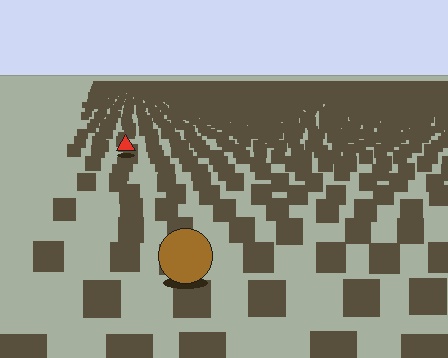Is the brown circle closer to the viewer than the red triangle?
Yes. The brown circle is closer — you can tell from the texture gradient: the ground texture is coarser near it.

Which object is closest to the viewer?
The brown circle is closest. The texture marks near it are larger and more spread out.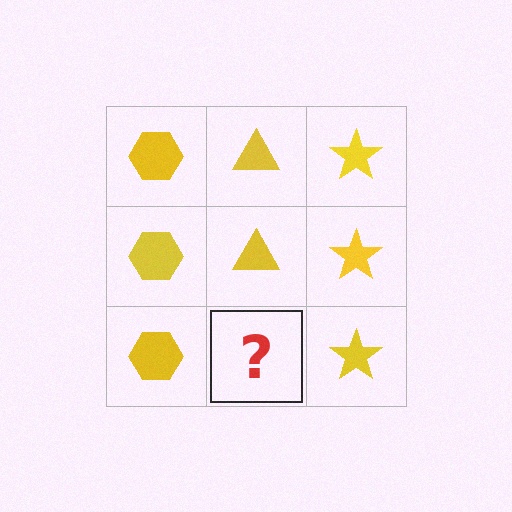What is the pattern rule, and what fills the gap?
The rule is that each column has a consistent shape. The gap should be filled with a yellow triangle.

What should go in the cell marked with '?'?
The missing cell should contain a yellow triangle.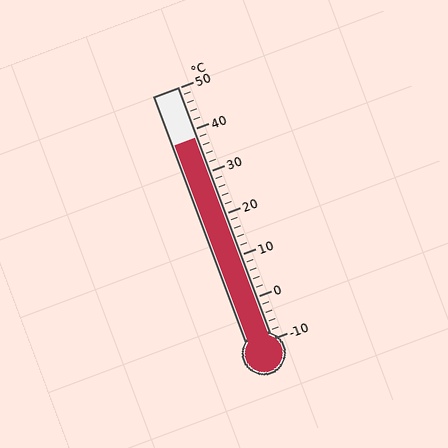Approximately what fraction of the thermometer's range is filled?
The thermometer is filled to approximately 80% of its range.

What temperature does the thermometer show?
The thermometer shows approximately 38°C.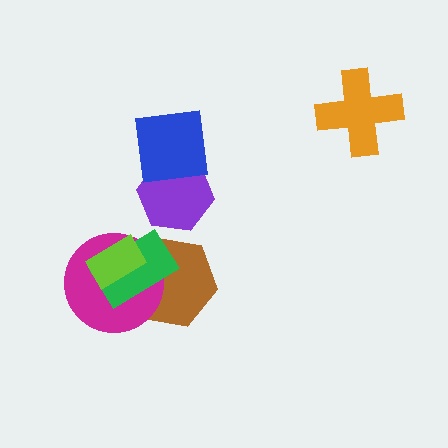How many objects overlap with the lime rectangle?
3 objects overlap with the lime rectangle.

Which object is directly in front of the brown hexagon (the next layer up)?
The magenta circle is directly in front of the brown hexagon.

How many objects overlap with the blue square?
1 object overlaps with the blue square.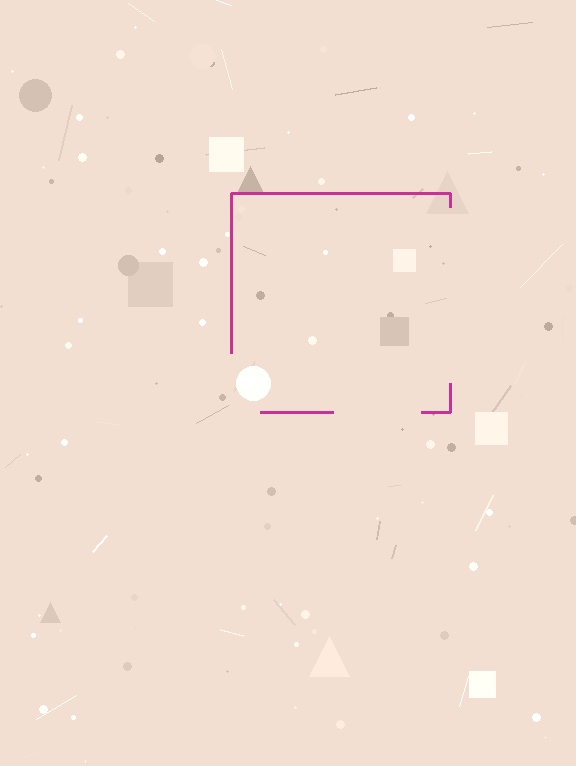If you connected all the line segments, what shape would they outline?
They would outline a square.